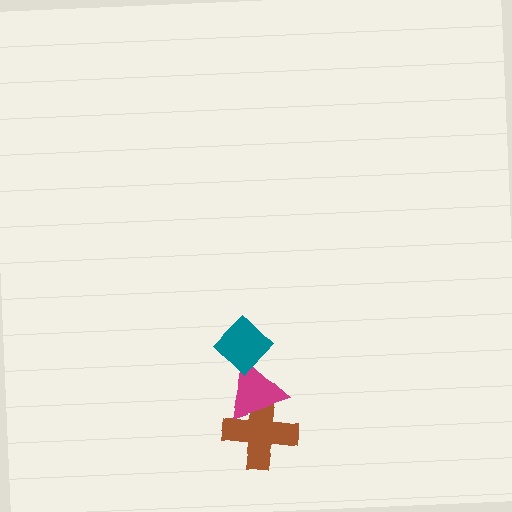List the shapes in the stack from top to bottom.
From top to bottom: the teal diamond, the magenta triangle, the brown cross.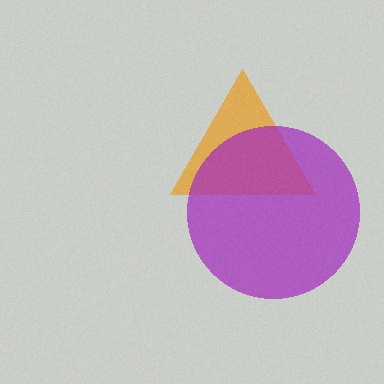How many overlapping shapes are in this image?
There are 2 overlapping shapes in the image.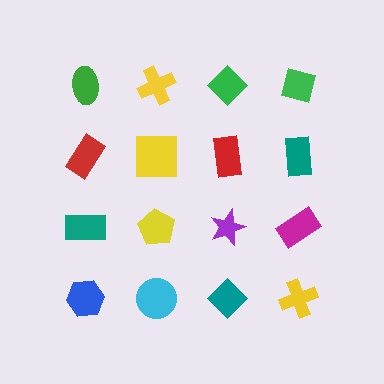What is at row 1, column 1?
A green ellipse.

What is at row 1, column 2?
A yellow cross.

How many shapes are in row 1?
4 shapes.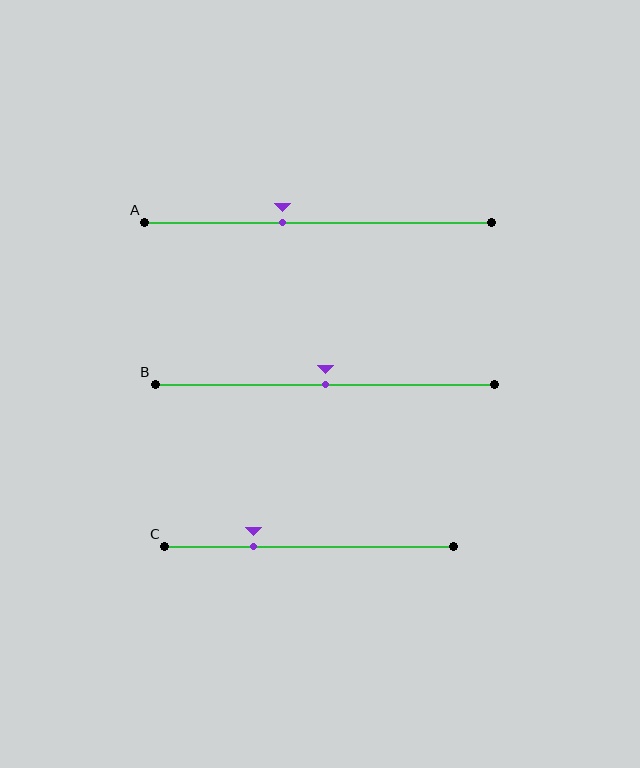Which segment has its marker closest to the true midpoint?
Segment B has its marker closest to the true midpoint.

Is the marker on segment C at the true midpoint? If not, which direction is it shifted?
No, the marker on segment C is shifted to the left by about 19% of the segment length.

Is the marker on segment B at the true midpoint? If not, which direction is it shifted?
Yes, the marker on segment B is at the true midpoint.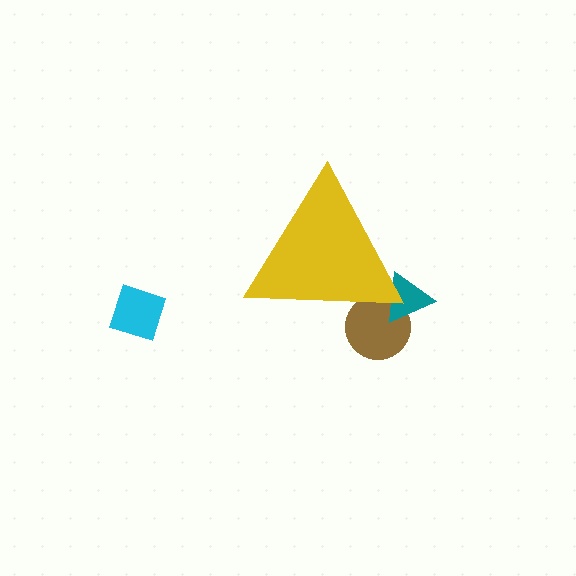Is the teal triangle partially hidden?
Yes, the teal triangle is partially hidden behind the yellow triangle.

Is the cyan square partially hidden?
No, the cyan square is fully visible.